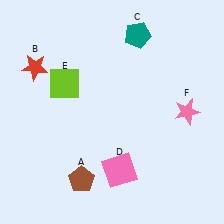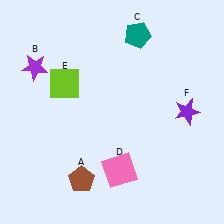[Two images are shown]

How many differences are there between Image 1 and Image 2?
There are 2 differences between the two images.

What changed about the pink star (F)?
In Image 1, F is pink. In Image 2, it changed to purple.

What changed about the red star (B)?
In Image 1, B is red. In Image 2, it changed to purple.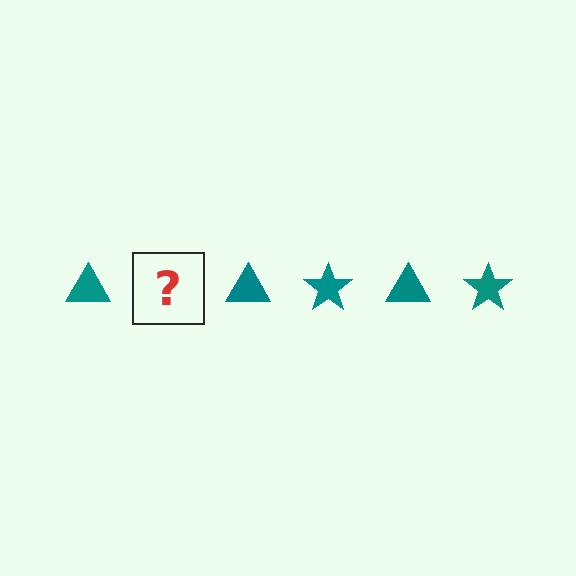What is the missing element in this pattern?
The missing element is a teal star.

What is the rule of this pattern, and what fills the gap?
The rule is that the pattern cycles through triangle, star shapes in teal. The gap should be filled with a teal star.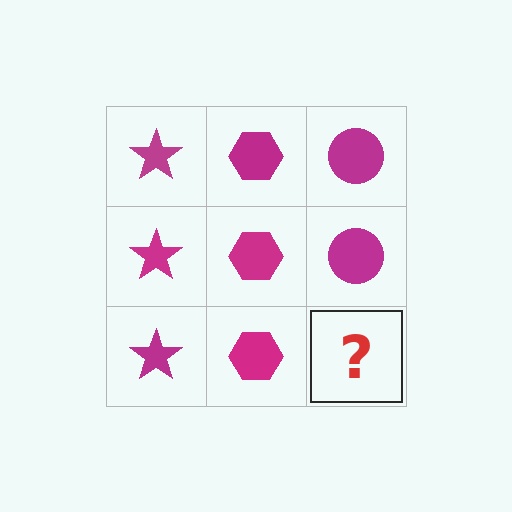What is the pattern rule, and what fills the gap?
The rule is that each column has a consistent shape. The gap should be filled with a magenta circle.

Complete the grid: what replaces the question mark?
The question mark should be replaced with a magenta circle.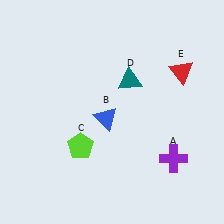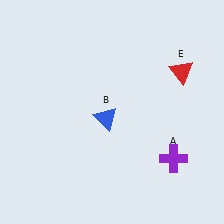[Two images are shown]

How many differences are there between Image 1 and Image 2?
There are 2 differences between the two images.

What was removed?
The lime pentagon (C), the teal triangle (D) were removed in Image 2.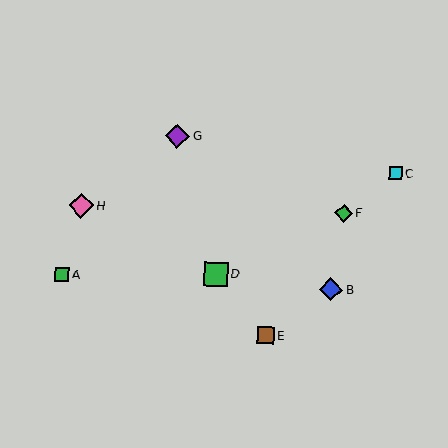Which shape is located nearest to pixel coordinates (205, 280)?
The green square (labeled D) at (216, 274) is nearest to that location.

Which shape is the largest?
The pink diamond (labeled H) is the largest.